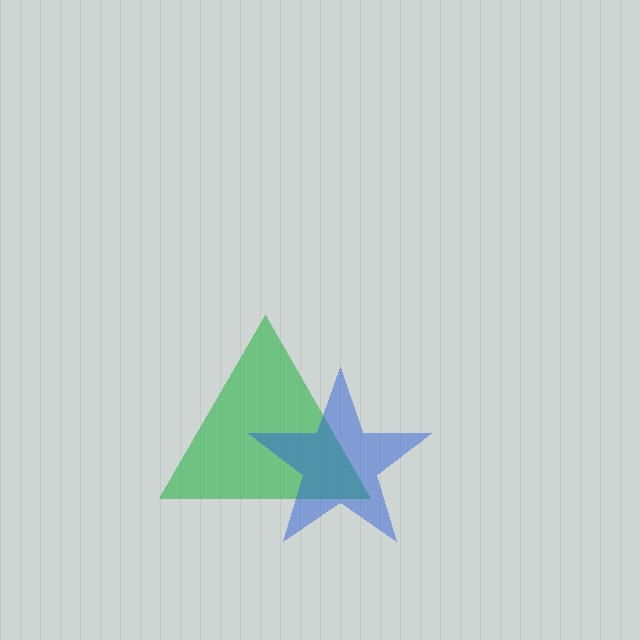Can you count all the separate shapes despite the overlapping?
Yes, there are 2 separate shapes.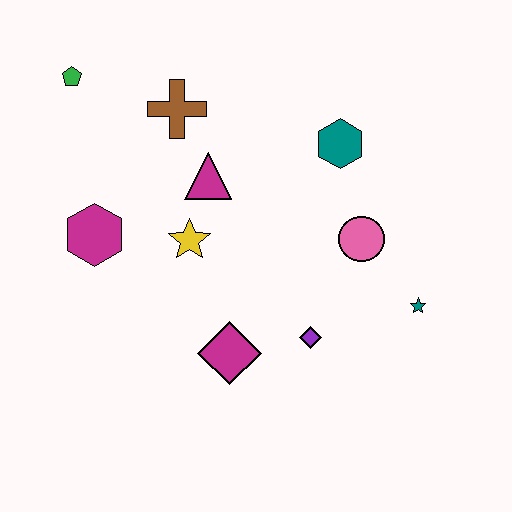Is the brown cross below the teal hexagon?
No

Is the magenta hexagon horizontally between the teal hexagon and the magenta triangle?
No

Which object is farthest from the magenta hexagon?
The teal star is farthest from the magenta hexagon.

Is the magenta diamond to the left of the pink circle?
Yes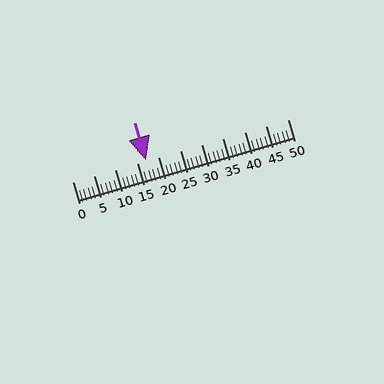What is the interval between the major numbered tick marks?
The major tick marks are spaced 5 units apart.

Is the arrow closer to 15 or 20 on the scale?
The arrow is closer to 15.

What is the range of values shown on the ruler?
The ruler shows values from 0 to 50.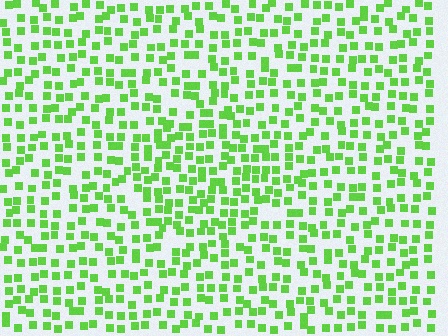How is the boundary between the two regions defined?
The boundary is defined by a change in element density (approximately 1.4x ratio). All elements are the same color, size, and shape.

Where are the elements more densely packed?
The elements are more densely packed inside the diamond boundary.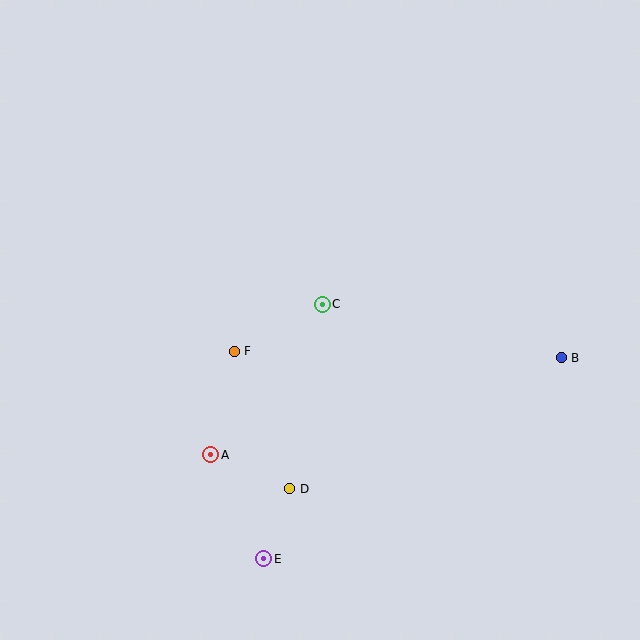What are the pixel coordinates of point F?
Point F is at (234, 351).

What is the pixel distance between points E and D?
The distance between E and D is 75 pixels.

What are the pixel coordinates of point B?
Point B is at (561, 358).